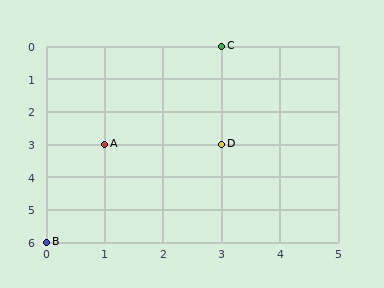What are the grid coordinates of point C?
Point C is at grid coordinates (3, 0).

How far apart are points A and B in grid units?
Points A and B are 1 column and 3 rows apart (about 3.2 grid units diagonally).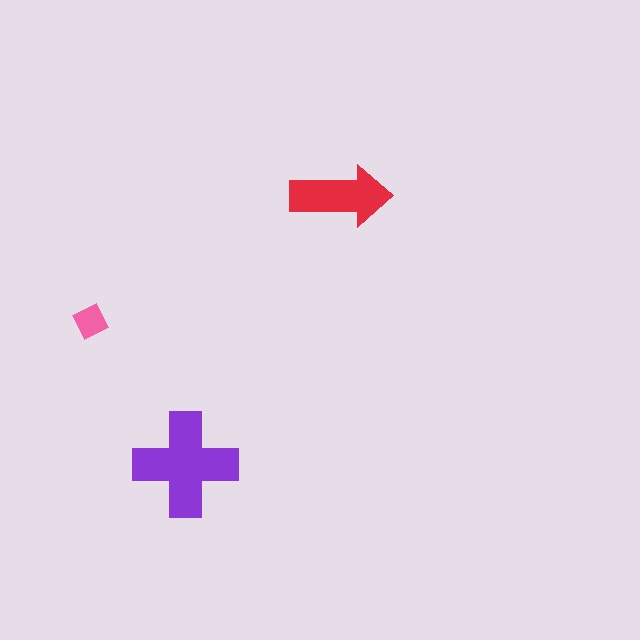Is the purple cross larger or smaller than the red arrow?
Larger.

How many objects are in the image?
There are 3 objects in the image.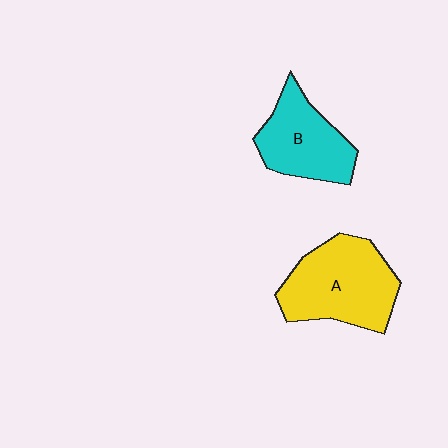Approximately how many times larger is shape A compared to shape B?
Approximately 1.3 times.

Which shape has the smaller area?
Shape B (cyan).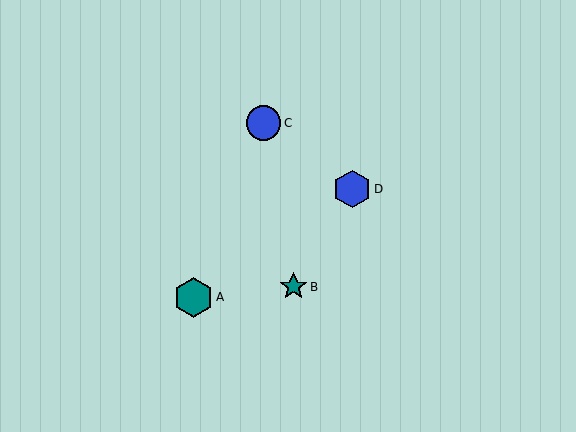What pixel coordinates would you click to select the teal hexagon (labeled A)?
Click at (193, 297) to select the teal hexagon A.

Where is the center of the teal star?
The center of the teal star is at (293, 287).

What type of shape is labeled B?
Shape B is a teal star.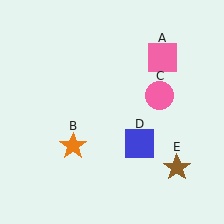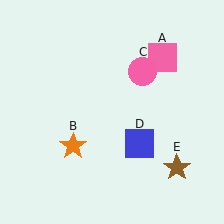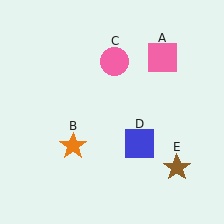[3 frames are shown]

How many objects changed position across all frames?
1 object changed position: pink circle (object C).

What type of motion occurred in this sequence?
The pink circle (object C) rotated counterclockwise around the center of the scene.